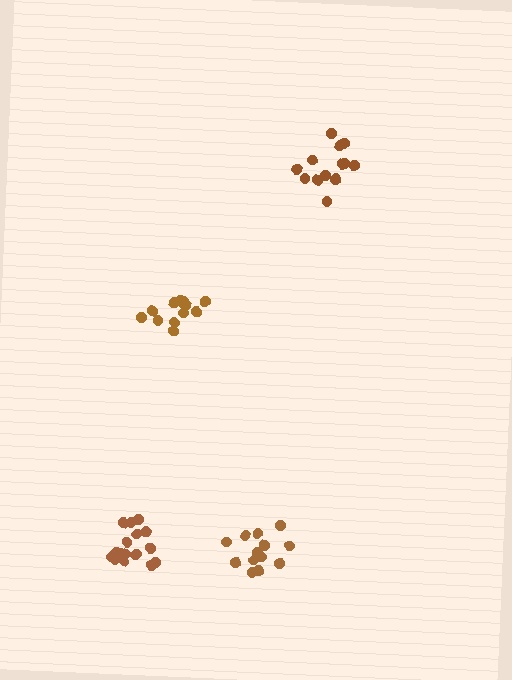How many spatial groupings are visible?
There are 4 spatial groupings.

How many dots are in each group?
Group 1: 14 dots, Group 2: 14 dots, Group 3: 16 dots, Group 4: 13 dots (57 total).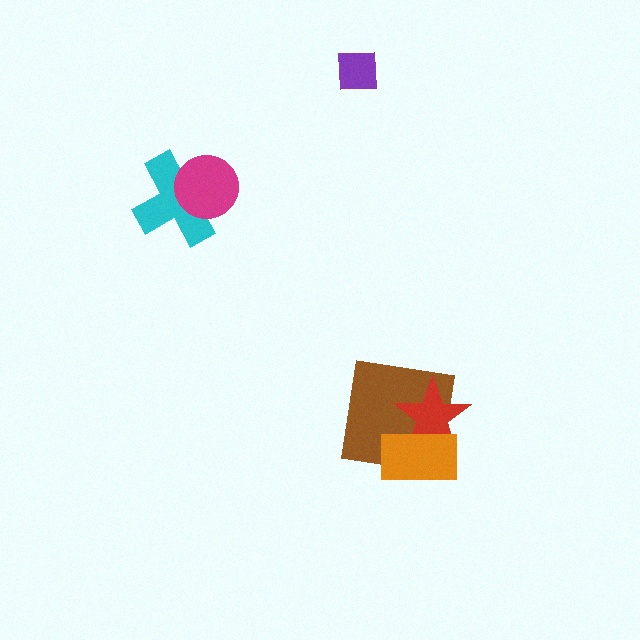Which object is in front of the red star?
The orange rectangle is in front of the red star.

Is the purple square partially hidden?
No, no other shape covers it.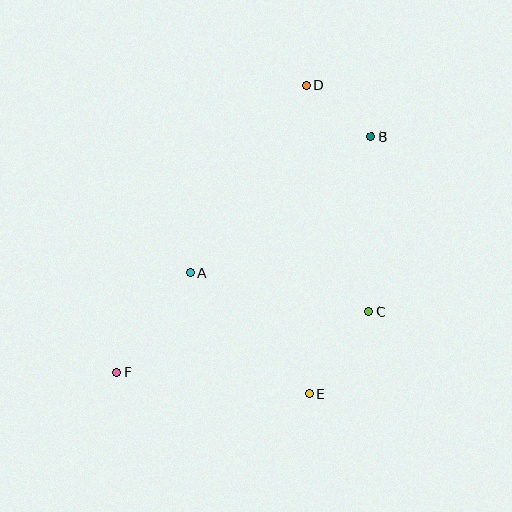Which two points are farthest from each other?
Points B and F are farthest from each other.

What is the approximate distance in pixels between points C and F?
The distance between C and F is approximately 260 pixels.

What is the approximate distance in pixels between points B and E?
The distance between B and E is approximately 264 pixels.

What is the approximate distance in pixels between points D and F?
The distance between D and F is approximately 345 pixels.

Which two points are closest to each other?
Points B and D are closest to each other.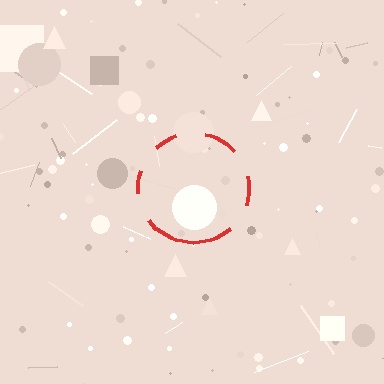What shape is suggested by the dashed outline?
The dashed outline suggests a circle.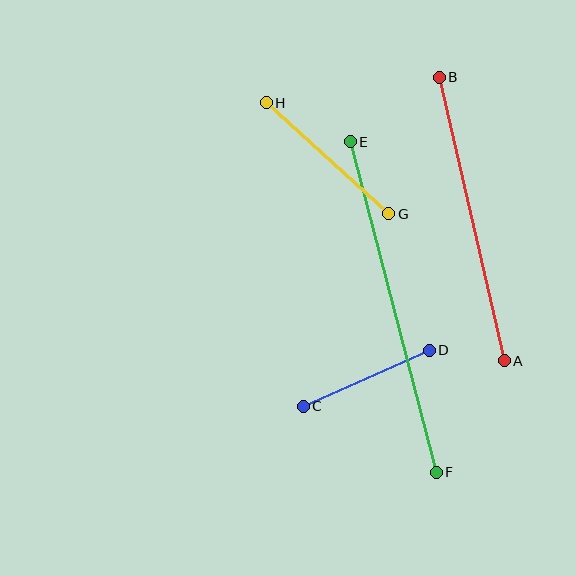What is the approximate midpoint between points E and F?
The midpoint is at approximately (393, 307) pixels.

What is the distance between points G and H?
The distance is approximately 165 pixels.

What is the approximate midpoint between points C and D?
The midpoint is at approximately (366, 378) pixels.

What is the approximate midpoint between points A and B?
The midpoint is at approximately (472, 219) pixels.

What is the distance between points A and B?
The distance is approximately 291 pixels.